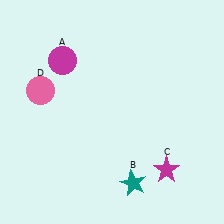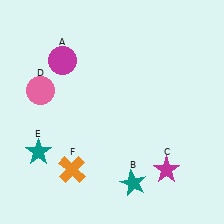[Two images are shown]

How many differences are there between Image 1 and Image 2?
There are 2 differences between the two images.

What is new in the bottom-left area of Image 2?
A teal star (E) was added in the bottom-left area of Image 2.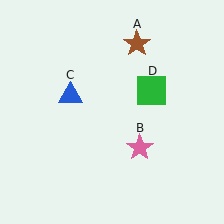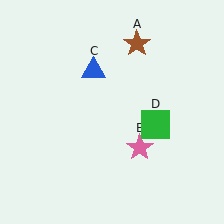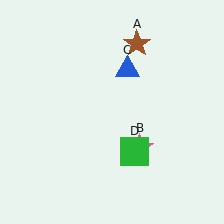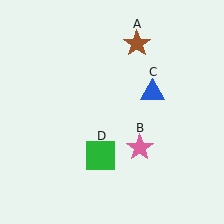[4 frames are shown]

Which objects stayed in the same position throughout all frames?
Brown star (object A) and pink star (object B) remained stationary.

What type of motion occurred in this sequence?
The blue triangle (object C), green square (object D) rotated clockwise around the center of the scene.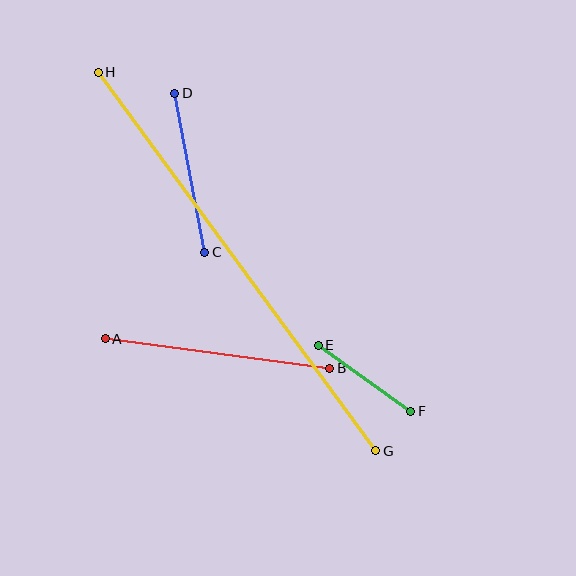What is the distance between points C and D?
The distance is approximately 162 pixels.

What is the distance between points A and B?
The distance is approximately 227 pixels.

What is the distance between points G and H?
The distance is approximately 470 pixels.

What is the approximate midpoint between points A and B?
The midpoint is at approximately (217, 353) pixels.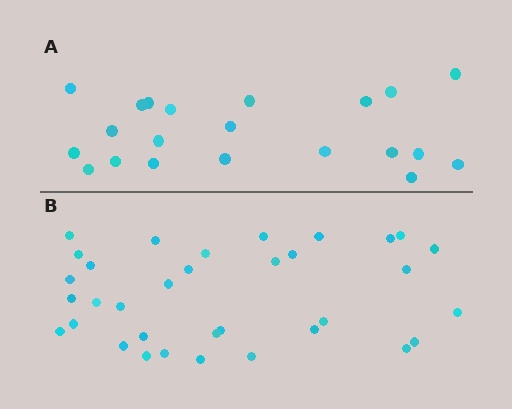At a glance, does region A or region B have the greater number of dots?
Region B (the bottom region) has more dots.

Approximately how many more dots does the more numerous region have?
Region B has approximately 15 more dots than region A.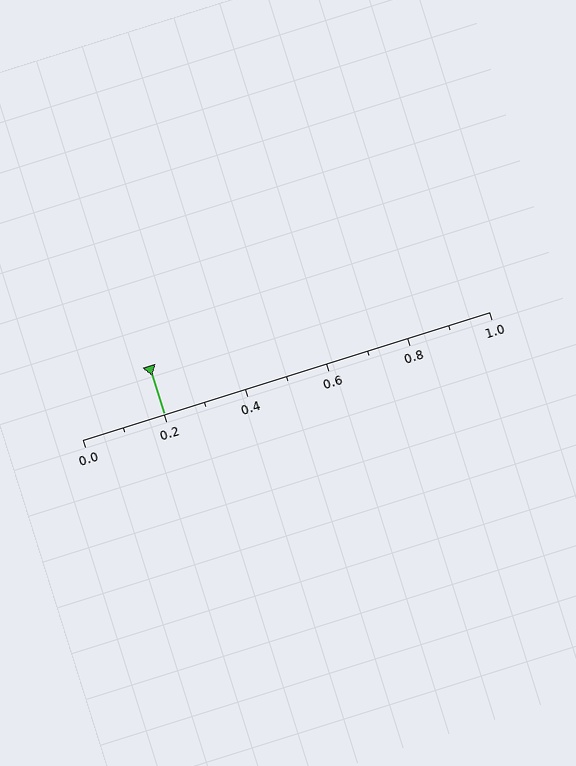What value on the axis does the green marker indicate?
The marker indicates approximately 0.2.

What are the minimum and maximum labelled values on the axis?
The axis runs from 0.0 to 1.0.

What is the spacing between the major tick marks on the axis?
The major ticks are spaced 0.2 apart.